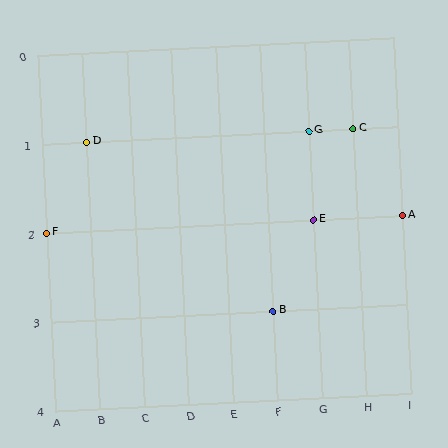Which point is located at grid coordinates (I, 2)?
Point A is at (I, 2).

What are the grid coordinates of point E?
Point E is at grid coordinates (G, 2).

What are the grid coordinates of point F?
Point F is at grid coordinates (A, 2).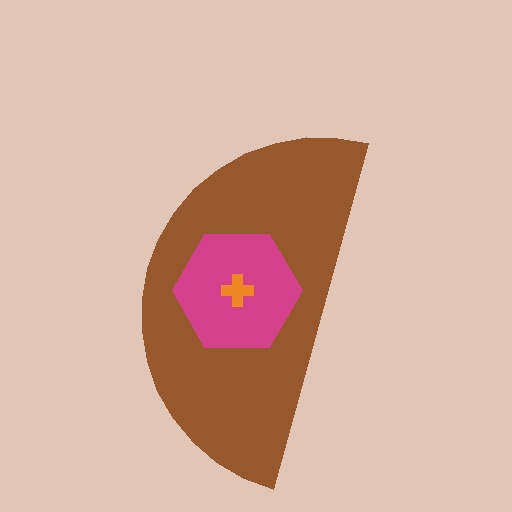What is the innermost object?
The orange cross.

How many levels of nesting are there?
3.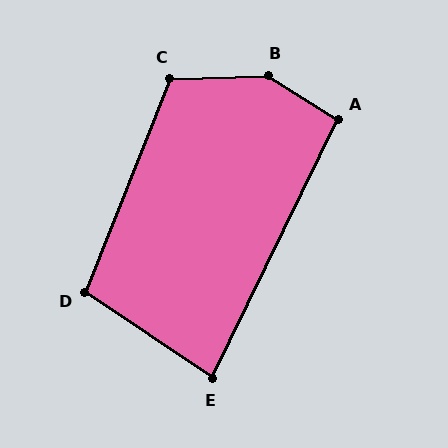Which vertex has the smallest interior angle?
E, at approximately 82 degrees.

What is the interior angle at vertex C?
Approximately 114 degrees (obtuse).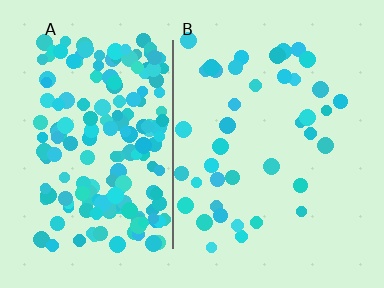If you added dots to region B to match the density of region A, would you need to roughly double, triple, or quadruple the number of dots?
Approximately quadruple.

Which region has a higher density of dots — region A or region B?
A (the left).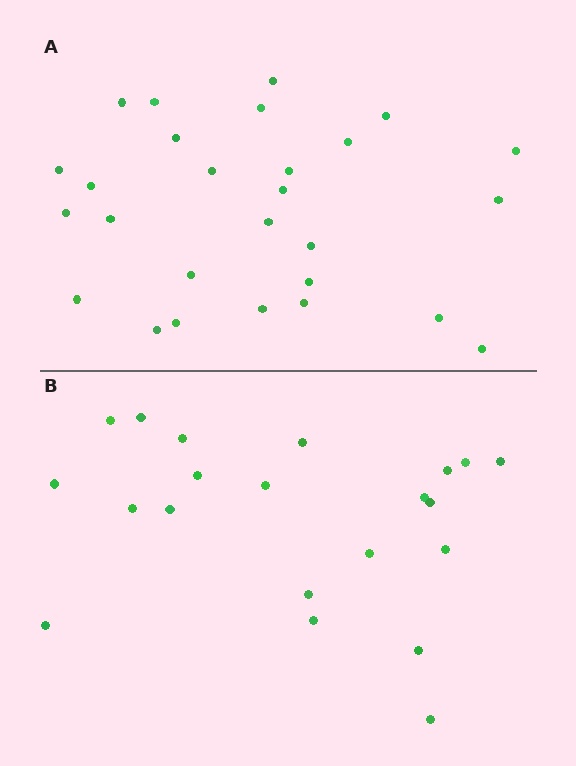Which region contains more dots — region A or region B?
Region A (the top region) has more dots.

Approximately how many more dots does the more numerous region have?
Region A has about 6 more dots than region B.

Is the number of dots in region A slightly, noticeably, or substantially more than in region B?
Region A has noticeably more, but not dramatically so. The ratio is roughly 1.3 to 1.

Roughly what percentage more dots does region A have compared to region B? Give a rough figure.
About 30% more.